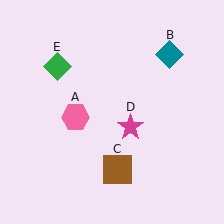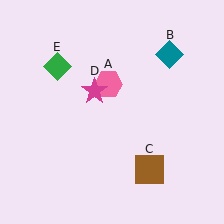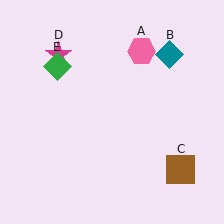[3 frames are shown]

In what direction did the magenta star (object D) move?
The magenta star (object D) moved up and to the left.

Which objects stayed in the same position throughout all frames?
Teal diamond (object B) and green diamond (object E) remained stationary.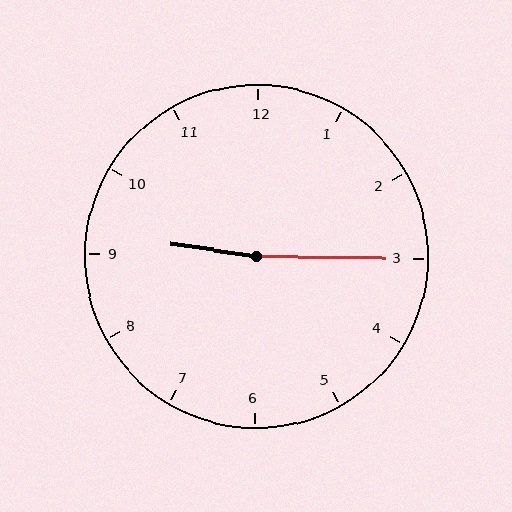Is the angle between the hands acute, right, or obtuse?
It is obtuse.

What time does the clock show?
9:15.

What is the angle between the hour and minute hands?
Approximately 172 degrees.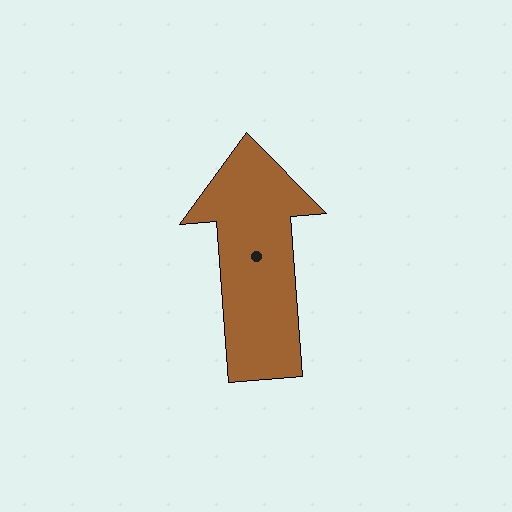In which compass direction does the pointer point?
North.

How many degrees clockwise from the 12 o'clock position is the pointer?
Approximately 355 degrees.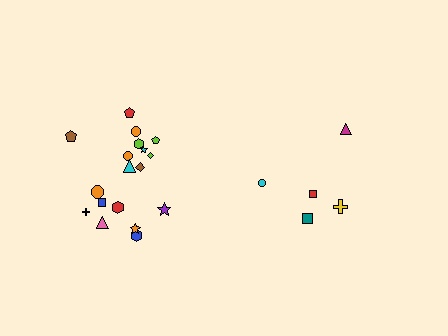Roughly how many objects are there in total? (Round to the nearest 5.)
Roughly 25 objects in total.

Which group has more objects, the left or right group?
The left group.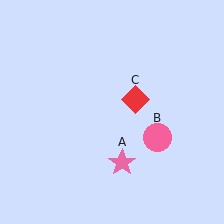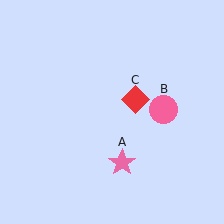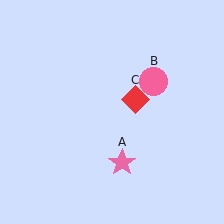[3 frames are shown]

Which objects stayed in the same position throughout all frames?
Pink star (object A) and red diamond (object C) remained stationary.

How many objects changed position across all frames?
1 object changed position: pink circle (object B).